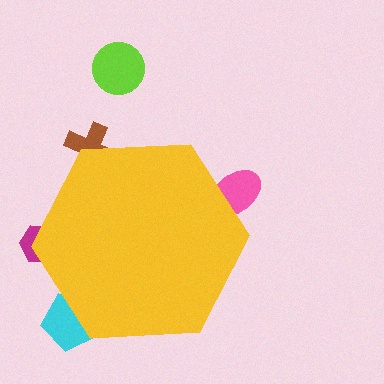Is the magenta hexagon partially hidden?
Yes, the magenta hexagon is partially hidden behind the yellow hexagon.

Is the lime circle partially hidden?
No, the lime circle is fully visible.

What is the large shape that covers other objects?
A yellow hexagon.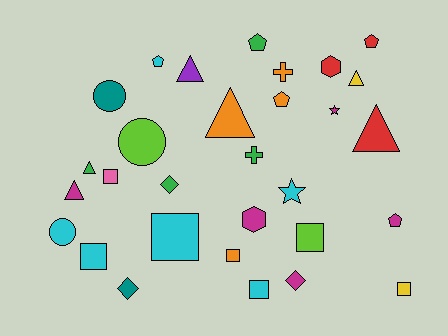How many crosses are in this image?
There are 2 crosses.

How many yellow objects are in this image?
There are 2 yellow objects.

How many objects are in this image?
There are 30 objects.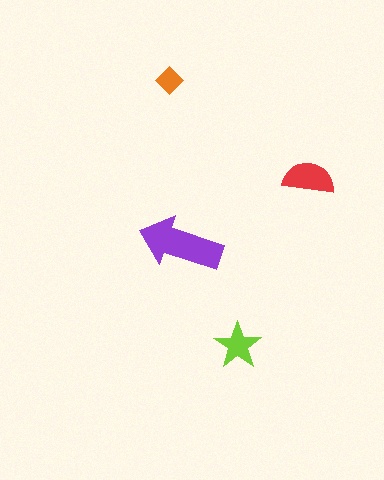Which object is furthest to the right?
The red semicircle is rightmost.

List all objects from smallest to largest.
The orange diamond, the lime star, the red semicircle, the purple arrow.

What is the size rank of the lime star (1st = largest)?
3rd.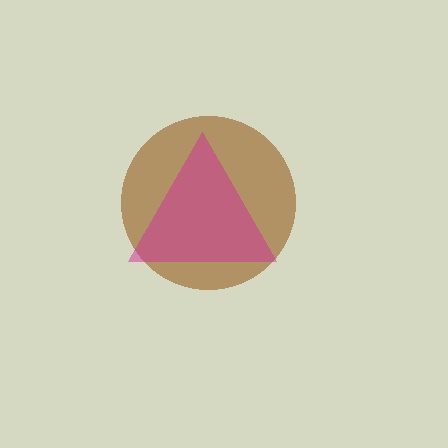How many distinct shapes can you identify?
There are 2 distinct shapes: a brown circle, a magenta triangle.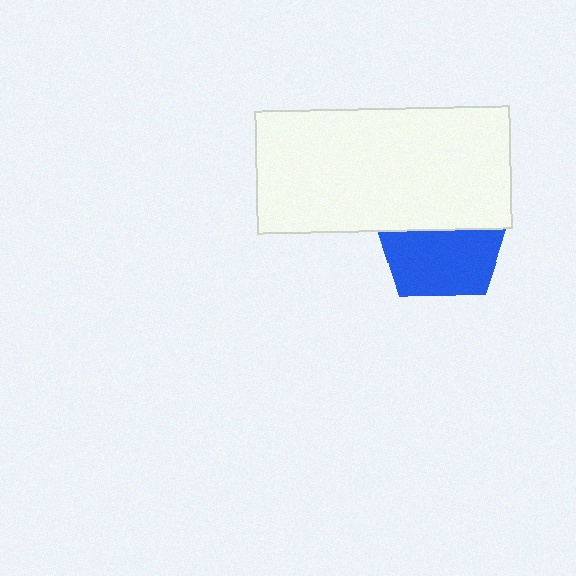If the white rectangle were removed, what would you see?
You would see the complete blue pentagon.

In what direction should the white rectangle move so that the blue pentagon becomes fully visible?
The white rectangle should move up. That is the shortest direction to clear the overlap and leave the blue pentagon fully visible.